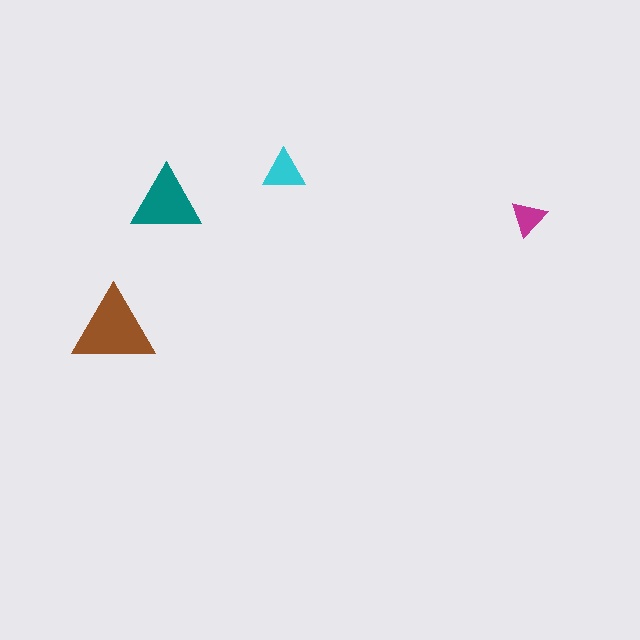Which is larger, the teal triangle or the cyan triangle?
The teal one.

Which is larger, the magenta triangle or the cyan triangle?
The cyan one.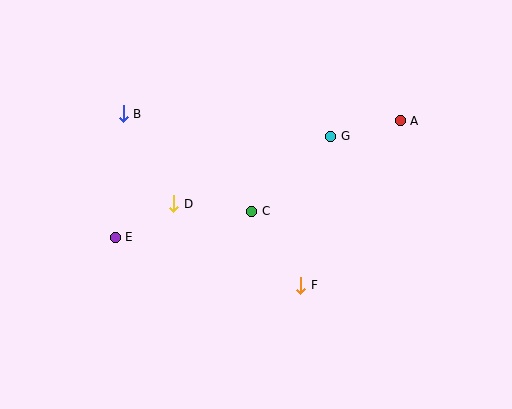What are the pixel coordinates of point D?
Point D is at (174, 204).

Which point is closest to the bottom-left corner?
Point E is closest to the bottom-left corner.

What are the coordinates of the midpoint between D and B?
The midpoint between D and B is at (148, 159).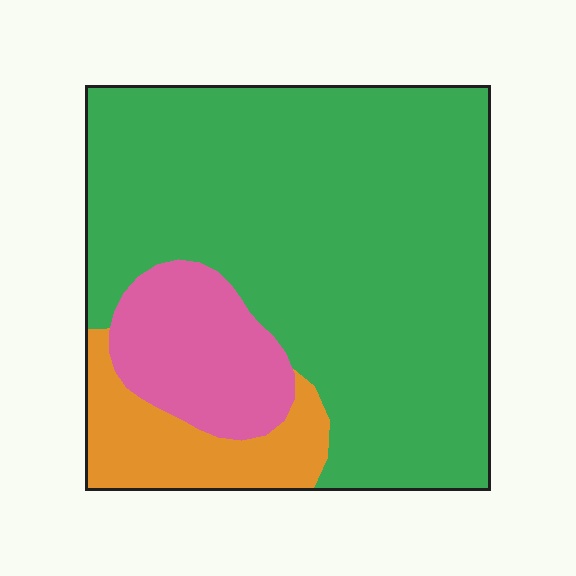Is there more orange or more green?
Green.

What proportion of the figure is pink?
Pink covers about 15% of the figure.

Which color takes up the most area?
Green, at roughly 75%.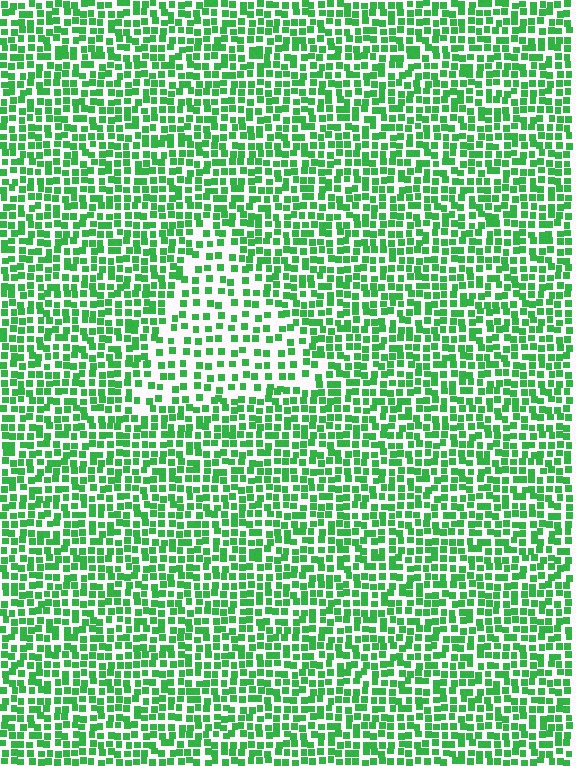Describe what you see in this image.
The image contains small green elements arranged at two different densities. A triangle-shaped region is visible where the elements are less densely packed than the surrounding area.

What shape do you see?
I see a triangle.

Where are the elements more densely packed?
The elements are more densely packed outside the triangle boundary.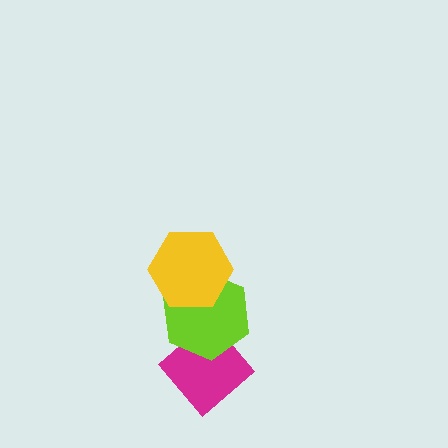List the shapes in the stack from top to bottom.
From top to bottom: the yellow hexagon, the lime hexagon, the magenta diamond.